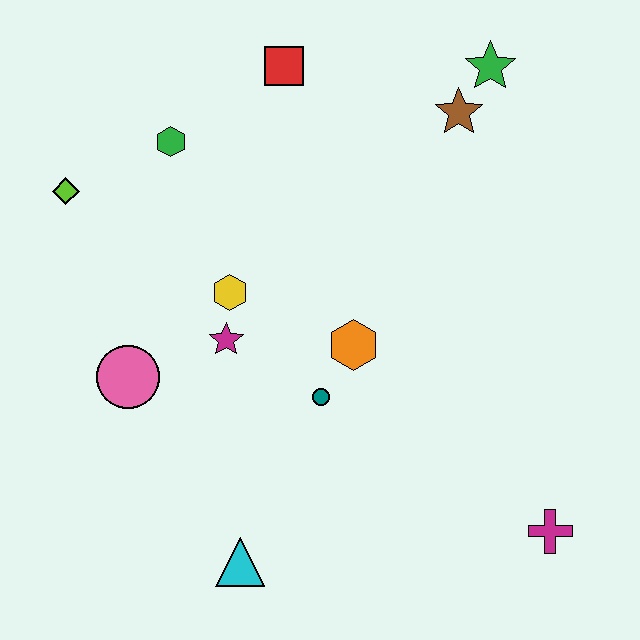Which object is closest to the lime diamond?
The green hexagon is closest to the lime diamond.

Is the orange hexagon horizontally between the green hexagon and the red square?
No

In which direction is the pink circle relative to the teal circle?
The pink circle is to the left of the teal circle.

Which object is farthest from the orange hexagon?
The lime diamond is farthest from the orange hexagon.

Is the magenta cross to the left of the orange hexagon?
No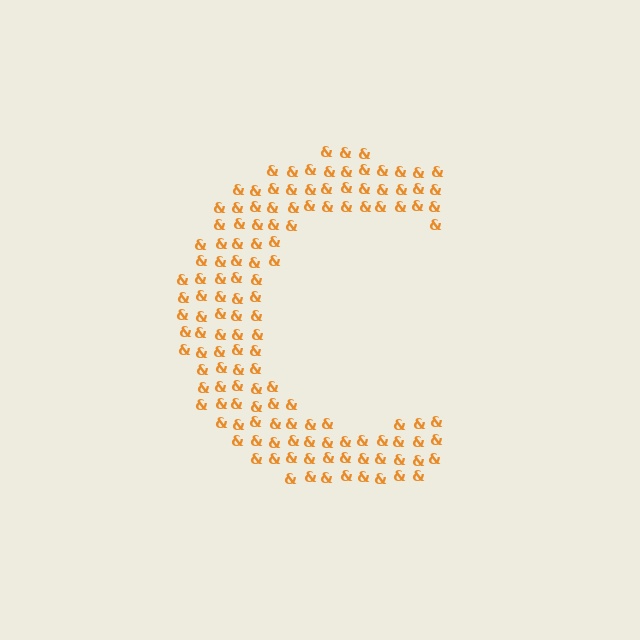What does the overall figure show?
The overall figure shows the letter C.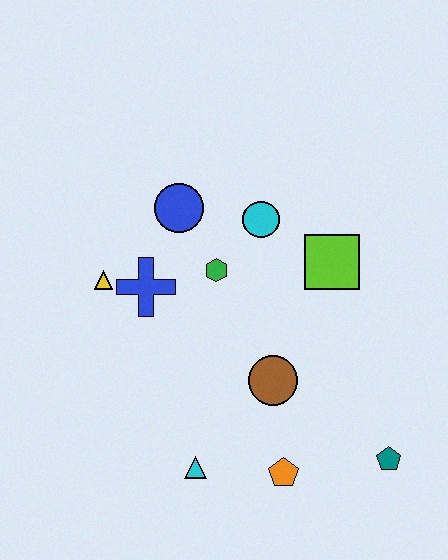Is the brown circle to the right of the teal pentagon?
No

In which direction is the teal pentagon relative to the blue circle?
The teal pentagon is below the blue circle.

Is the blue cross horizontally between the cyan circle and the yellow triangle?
Yes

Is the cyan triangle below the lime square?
Yes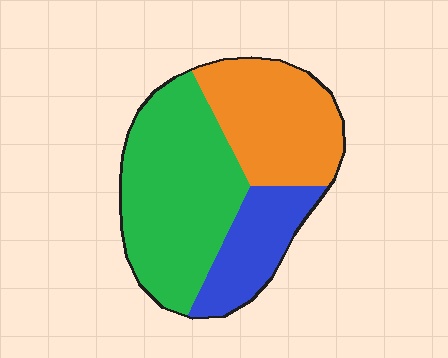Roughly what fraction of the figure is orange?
Orange takes up between a quarter and a half of the figure.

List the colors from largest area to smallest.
From largest to smallest: green, orange, blue.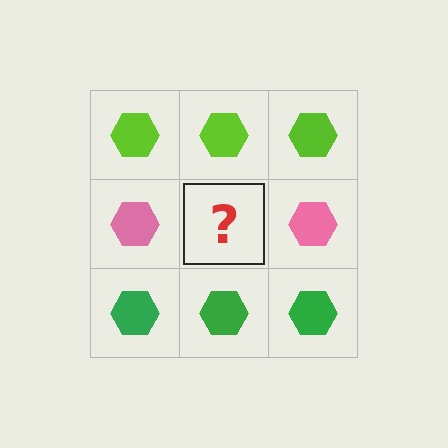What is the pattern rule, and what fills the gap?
The rule is that each row has a consistent color. The gap should be filled with a pink hexagon.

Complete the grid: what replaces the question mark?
The question mark should be replaced with a pink hexagon.